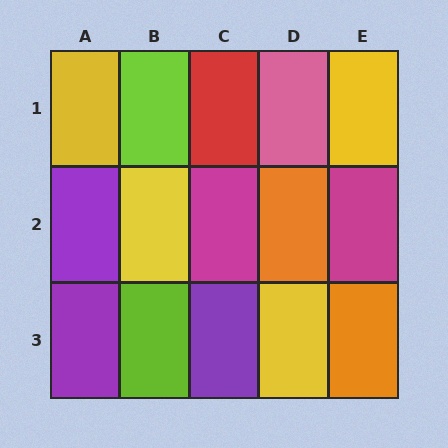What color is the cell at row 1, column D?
Pink.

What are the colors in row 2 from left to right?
Purple, yellow, magenta, orange, magenta.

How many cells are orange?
2 cells are orange.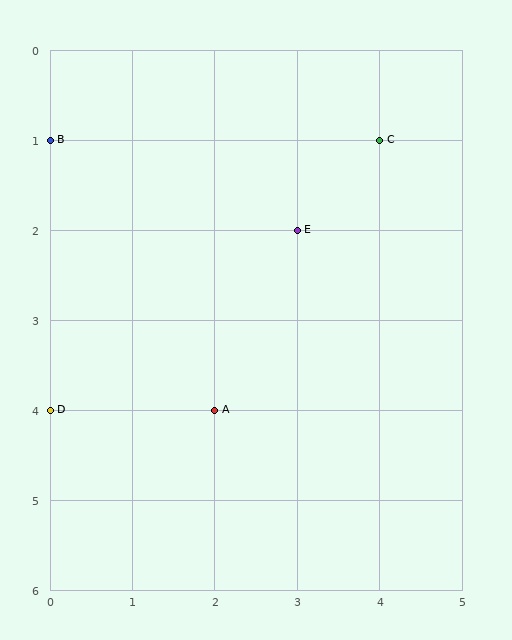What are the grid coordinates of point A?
Point A is at grid coordinates (2, 4).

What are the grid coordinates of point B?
Point B is at grid coordinates (0, 1).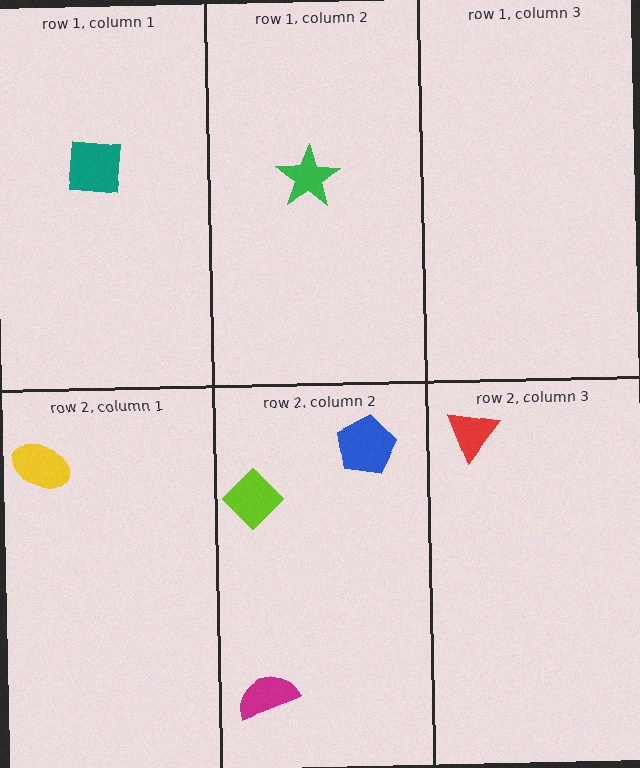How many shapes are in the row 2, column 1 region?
1.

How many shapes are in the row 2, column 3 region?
1.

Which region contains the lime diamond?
The row 2, column 2 region.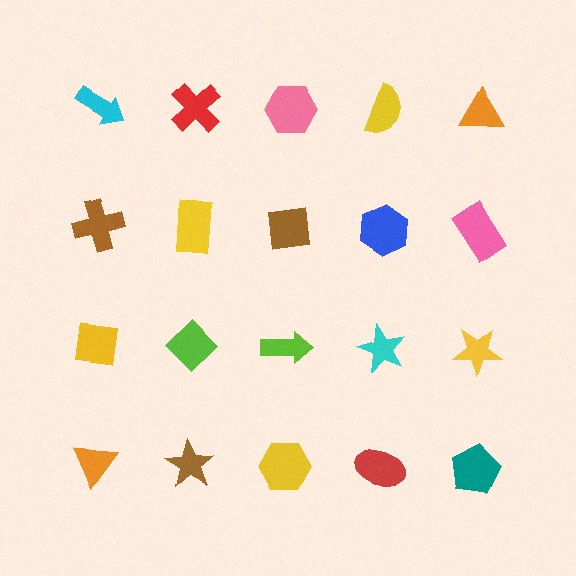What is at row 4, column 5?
A teal pentagon.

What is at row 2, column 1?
A brown cross.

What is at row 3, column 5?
A yellow star.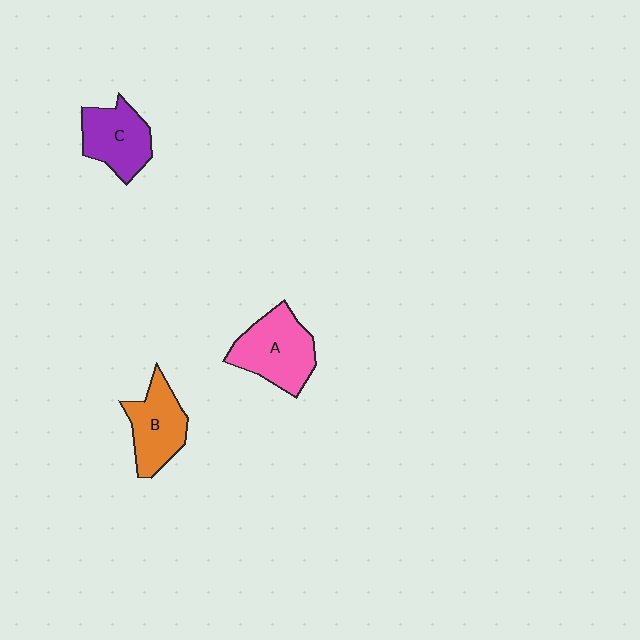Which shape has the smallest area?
Shape C (purple).